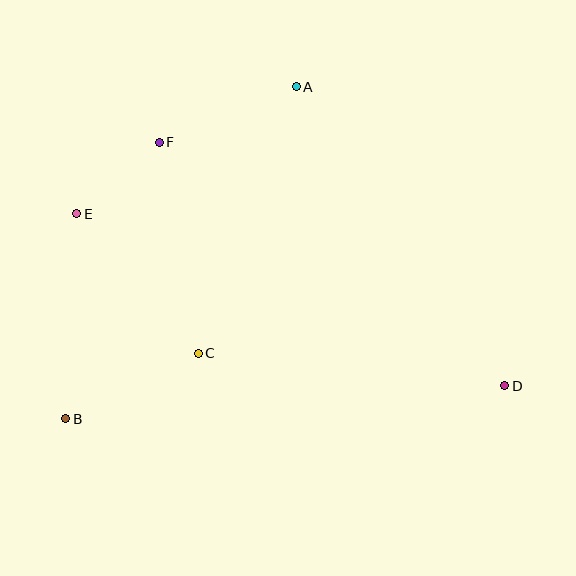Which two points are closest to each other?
Points E and F are closest to each other.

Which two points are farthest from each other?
Points D and E are farthest from each other.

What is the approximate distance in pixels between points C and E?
The distance between C and E is approximately 185 pixels.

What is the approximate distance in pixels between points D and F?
The distance between D and F is approximately 423 pixels.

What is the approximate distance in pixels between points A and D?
The distance between A and D is approximately 365 pixels.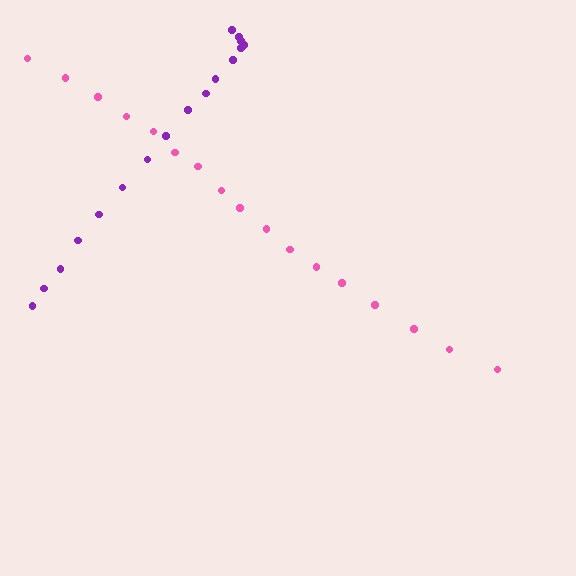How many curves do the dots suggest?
There are 2 distinct paths.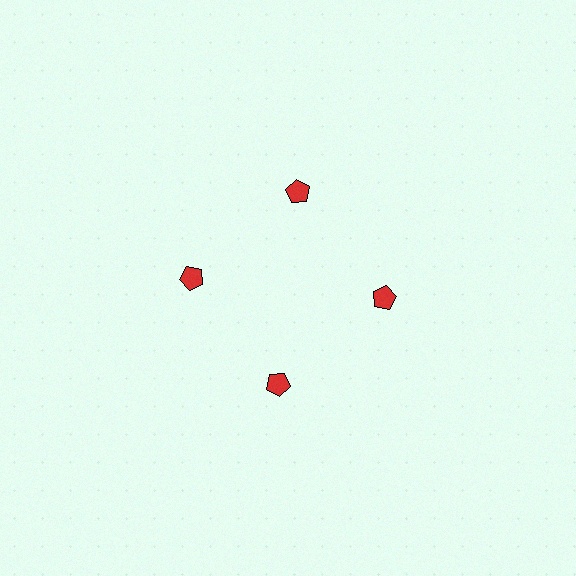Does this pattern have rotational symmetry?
Yes, this pattern has 4-fold rotational symmetry. It looks the same after rotating 90 degrees around the center.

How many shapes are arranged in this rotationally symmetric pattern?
There are 4 shapes, arranged in 4 groups of 1.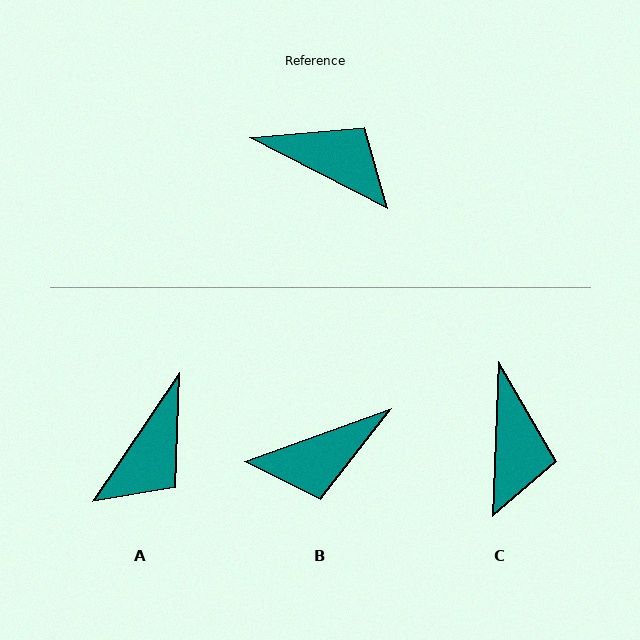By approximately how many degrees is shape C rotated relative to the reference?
Approximately 66 degrees clockwise.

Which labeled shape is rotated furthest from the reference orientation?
B, about 133 degrees away.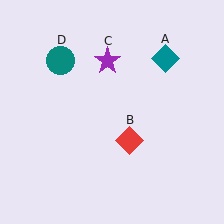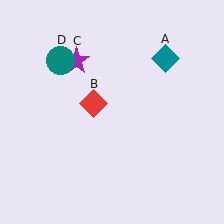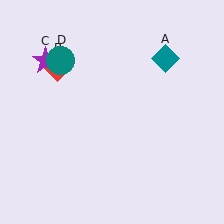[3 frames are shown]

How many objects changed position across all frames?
2 objects changed position: red diamond (object B), purple star (object C).